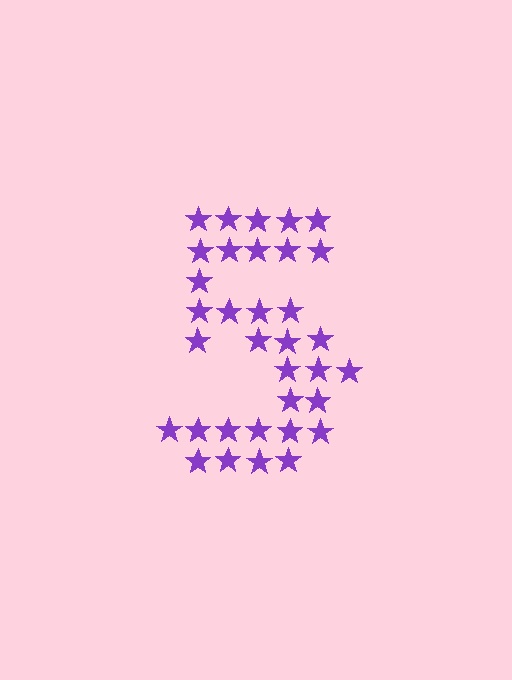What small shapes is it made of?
It is made of small stars.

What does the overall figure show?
The overall figure shows the digit 5.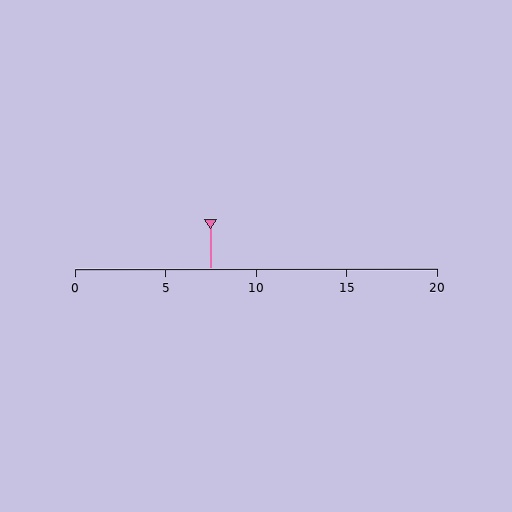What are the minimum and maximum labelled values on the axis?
The axis runs from 0 to 20.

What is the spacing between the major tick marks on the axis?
The major ticks are spaced 5 apart.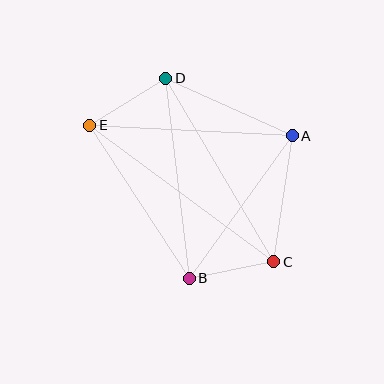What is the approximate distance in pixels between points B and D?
The distance between B and D is approximately 202 pixels.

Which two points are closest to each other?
Points B and C are closest to each other.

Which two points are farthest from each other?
Points C and E are farthest from each other.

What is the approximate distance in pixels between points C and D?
The distance between C and D is approximately 213 pixels.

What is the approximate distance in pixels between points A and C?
The distance between A and C is approximately 127 pixels.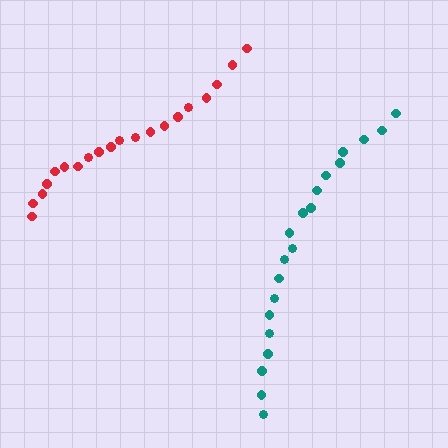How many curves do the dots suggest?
There are 2 distinct paths.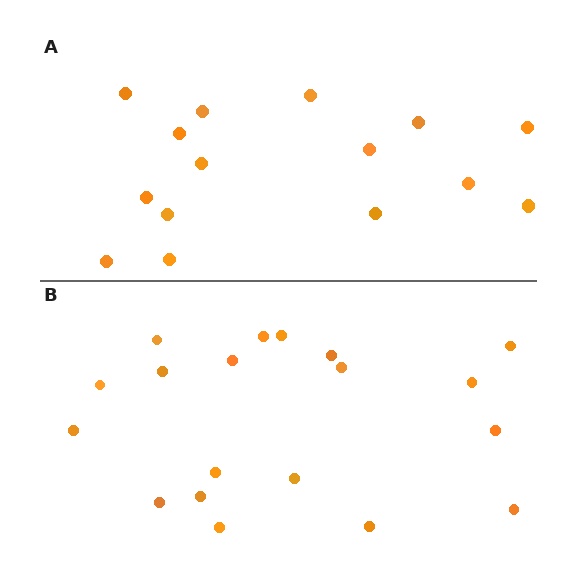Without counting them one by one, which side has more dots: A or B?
Region B (the bottom region) has more dots.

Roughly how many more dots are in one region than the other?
Region B has about 4 more dots than region A.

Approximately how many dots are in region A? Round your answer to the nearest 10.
About 20 dots. (The exact count is 15, which rounds to 20.)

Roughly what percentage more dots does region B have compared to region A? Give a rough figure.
About 25% more.